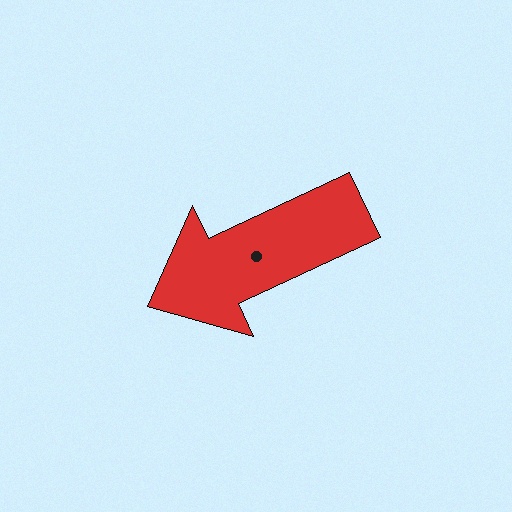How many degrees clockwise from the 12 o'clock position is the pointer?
Approximately 245 degrees.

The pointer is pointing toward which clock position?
Roughly 8 o'clock.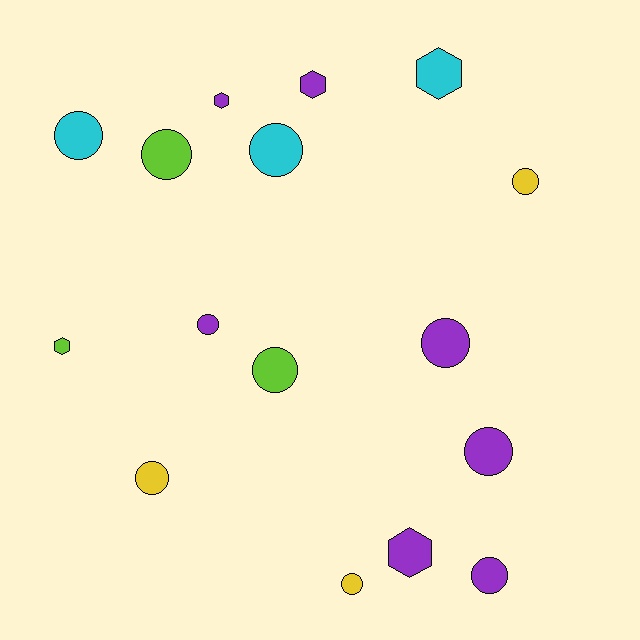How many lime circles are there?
There are 2 lime circles.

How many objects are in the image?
There are 16 objects.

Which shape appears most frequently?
Circle, with 11 objects.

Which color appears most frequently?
Purple, with 7 objects.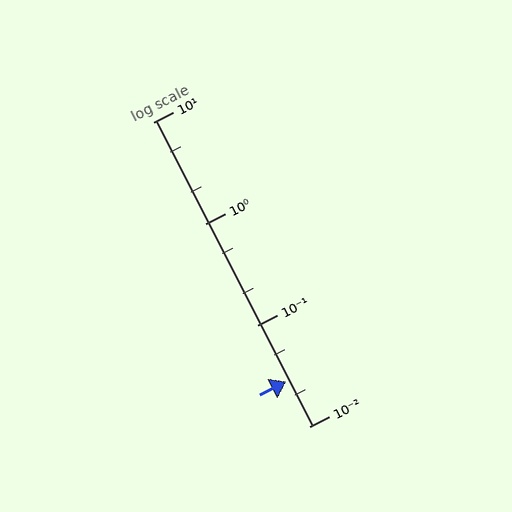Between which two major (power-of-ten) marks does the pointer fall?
The pointer is between 0.01 and 0.1.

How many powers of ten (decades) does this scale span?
The scale spans 3 decades, from 0.01 to 10.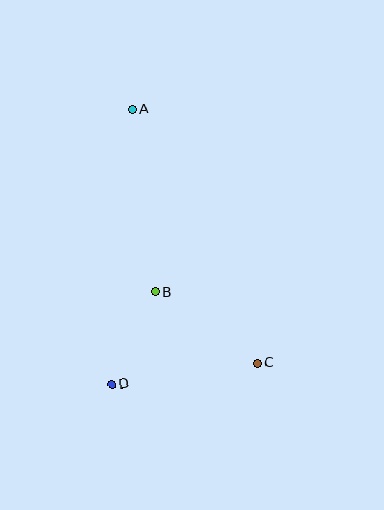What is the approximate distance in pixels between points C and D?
The distance between C and D is approximately 147 pixels.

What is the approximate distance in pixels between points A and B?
The distance between A and B is approximately 184 pixels.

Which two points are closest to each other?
Points B and D are closest to each other.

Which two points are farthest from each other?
Points A and C are farthest from each other.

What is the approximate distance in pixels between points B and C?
The distance between B and C is approximately 124 pixels.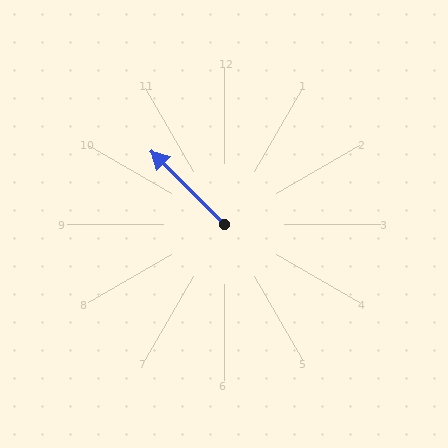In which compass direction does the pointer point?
Northwest.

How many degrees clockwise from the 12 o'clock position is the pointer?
Approximately 315 degrees.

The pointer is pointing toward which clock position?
Roughly 10 o'clock.